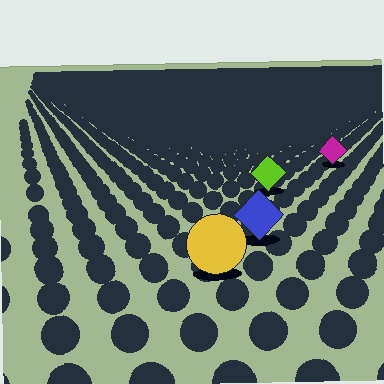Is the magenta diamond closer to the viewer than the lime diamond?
No. The lime diamond is closer — you can tell from the texture gradient: the ground texture is coarser near it.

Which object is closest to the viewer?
The yellow circle is closest. The texture marks near it are larger and more spread out.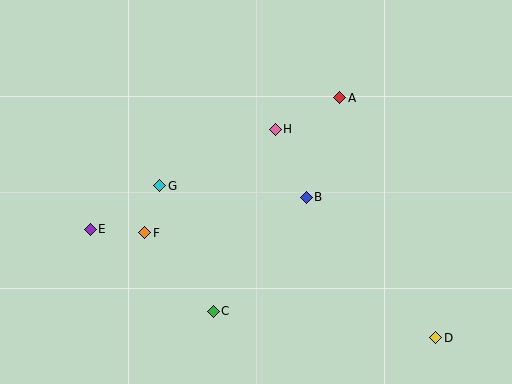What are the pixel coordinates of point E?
Point E is at (90, 229).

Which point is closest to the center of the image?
Point B at (306, 197) is closest to the center.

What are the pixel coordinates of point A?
Point A is at (340, 98).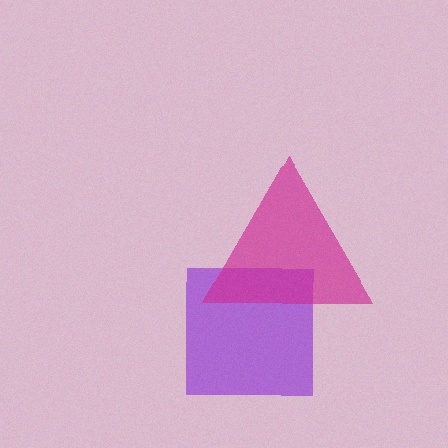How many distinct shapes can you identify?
There are 2 distinct shapes: a purple square, a magenta triangle.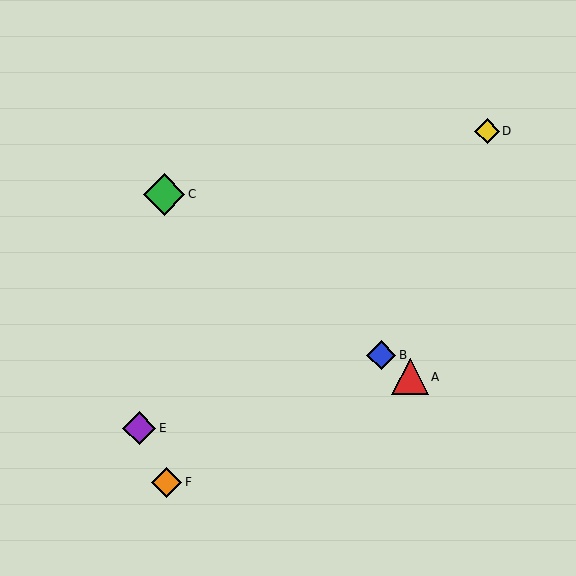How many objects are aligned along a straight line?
3 objects (A, B, C) are aligned along a straight line.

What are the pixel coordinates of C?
Object C is at (164, 194).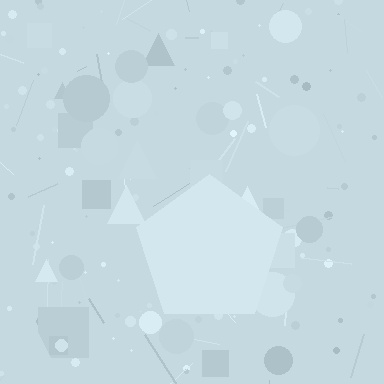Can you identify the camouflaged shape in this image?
The camouflaged shape is a pentagon.